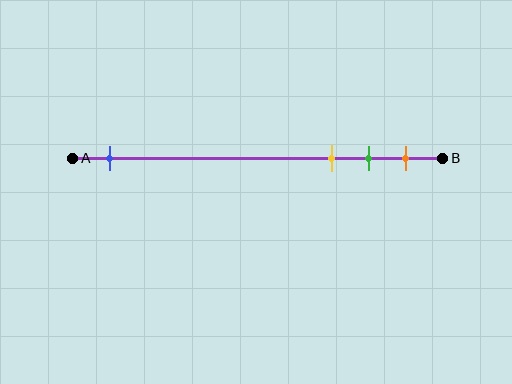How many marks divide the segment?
There are 4 marks dividing the segment.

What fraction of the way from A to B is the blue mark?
The blue mark is approximately 10% (0.1) of the way from A to B.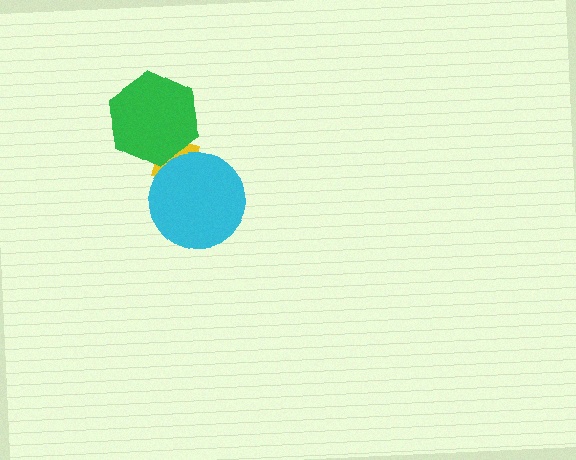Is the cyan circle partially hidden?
No, no other shape covers it.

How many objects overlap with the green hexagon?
1 object overlaps with the green hexagon.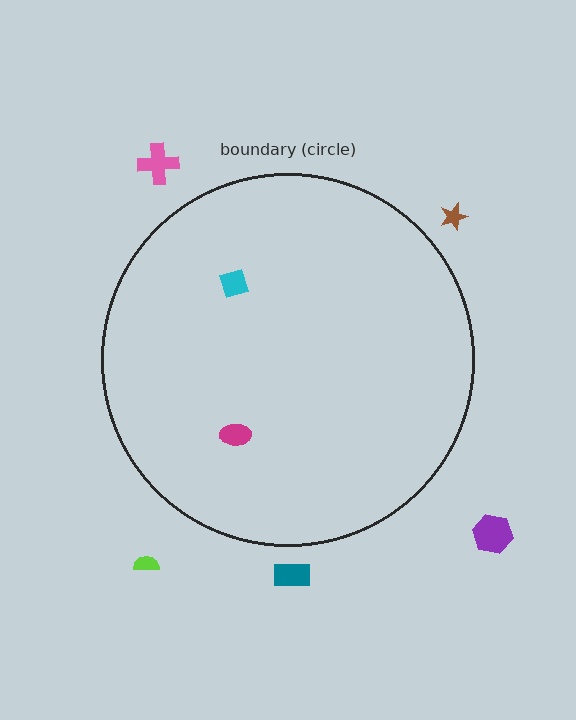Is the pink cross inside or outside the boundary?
Outside.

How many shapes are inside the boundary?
2 inside, 5 outside.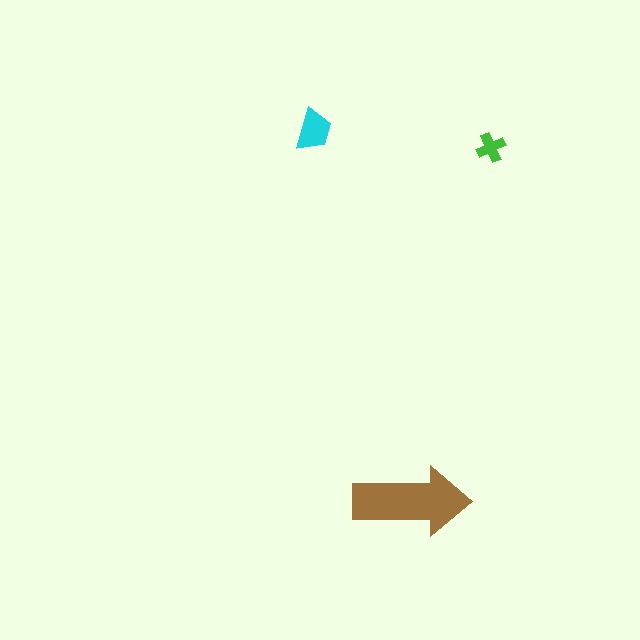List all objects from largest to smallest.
The brown arrow, the cyan trapezoid, the green cross.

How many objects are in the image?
There are 3 objects in the image.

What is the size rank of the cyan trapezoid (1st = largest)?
2nd.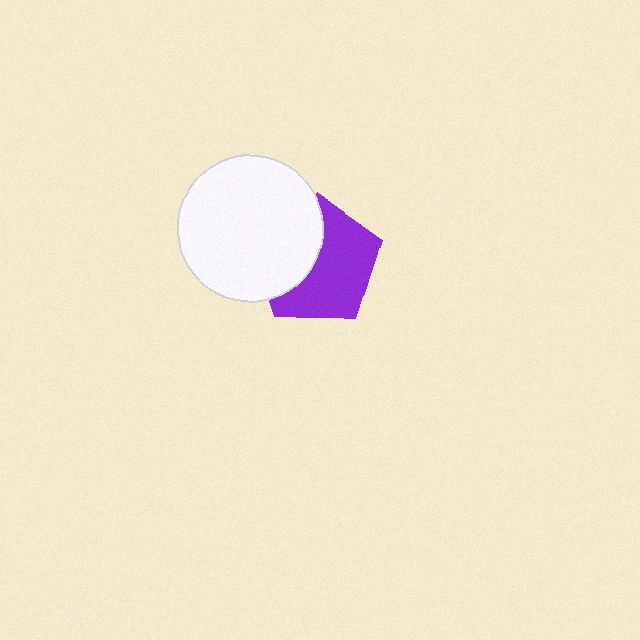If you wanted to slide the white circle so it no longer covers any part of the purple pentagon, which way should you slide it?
Slide it left — that is the most direct way to separate the two shapes.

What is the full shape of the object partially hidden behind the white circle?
The partially hidden object is a purple pentagon.